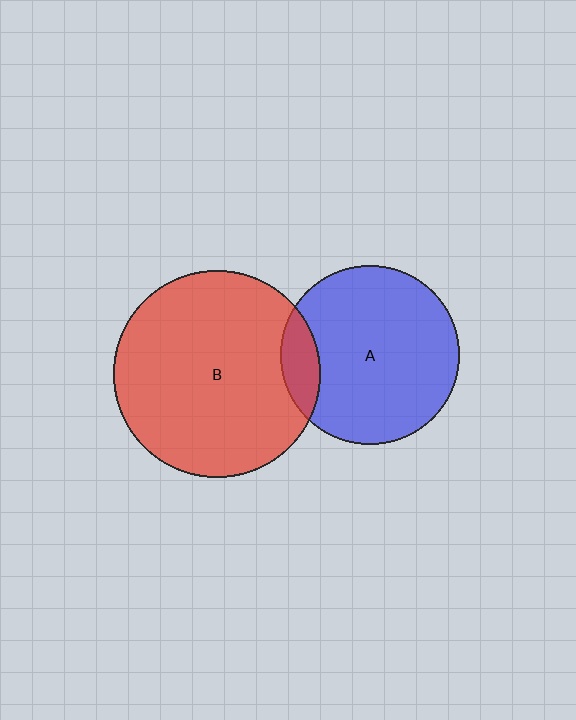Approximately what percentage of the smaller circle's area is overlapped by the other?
Approximately 10%.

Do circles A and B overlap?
Yes.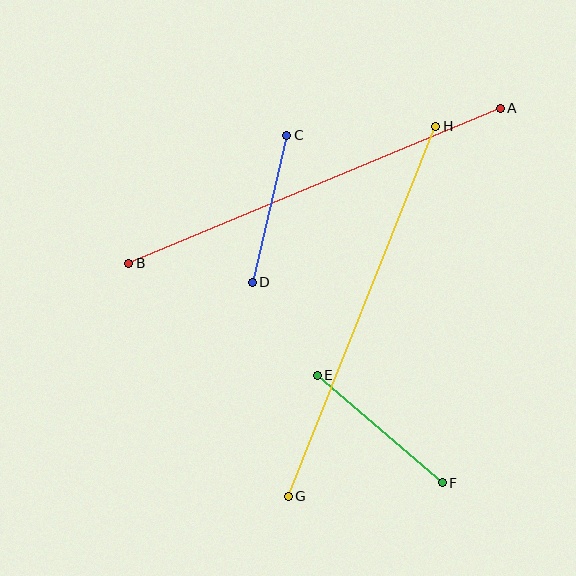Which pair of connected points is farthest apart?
Points A and B are farthest apart.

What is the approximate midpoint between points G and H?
The midpoint is at approximately (362, 311) pixels.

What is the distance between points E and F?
The distance is approximately 165 pixels.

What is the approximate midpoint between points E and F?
The midpoint is at approximately (380, 429) pixels.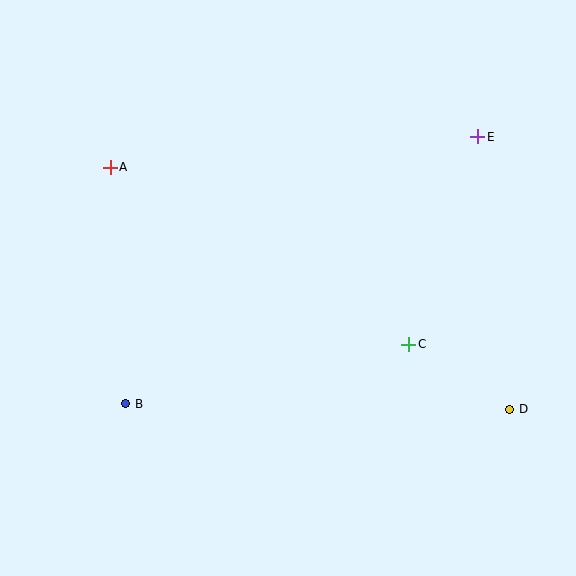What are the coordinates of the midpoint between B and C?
The midpoint between B and C is at (267, 374).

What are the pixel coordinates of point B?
Point B is at (126, 404).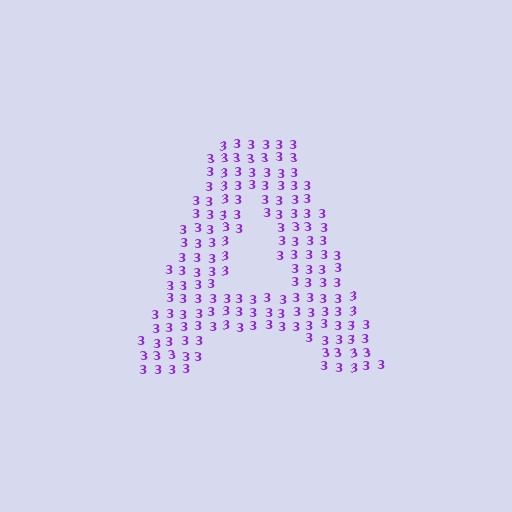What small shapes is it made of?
It is made of small digit 3's.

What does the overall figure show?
The overall figure shows the letter A.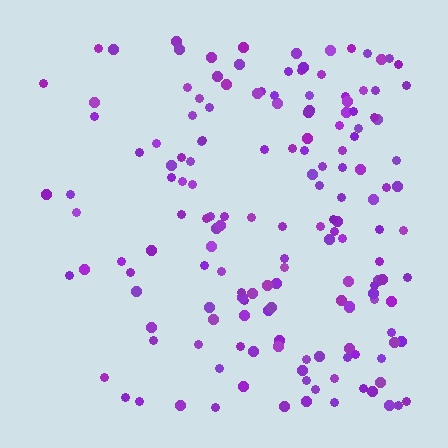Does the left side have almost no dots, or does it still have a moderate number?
Still a moderate number, just noticeably fewer than the right.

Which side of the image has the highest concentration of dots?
The right.